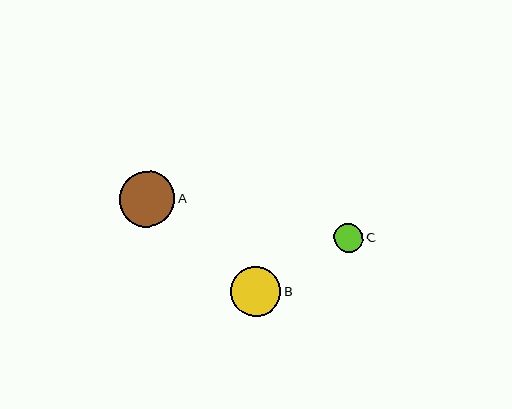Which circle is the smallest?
Circle C is the smallest with a size of approximately 29 pixels.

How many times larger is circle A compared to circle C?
Circle A is approximately 1.9 times the size of circle C.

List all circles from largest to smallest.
From largest to smallest: A, B, C.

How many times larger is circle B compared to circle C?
Circle B is approximately 1.7 times the size of circle C.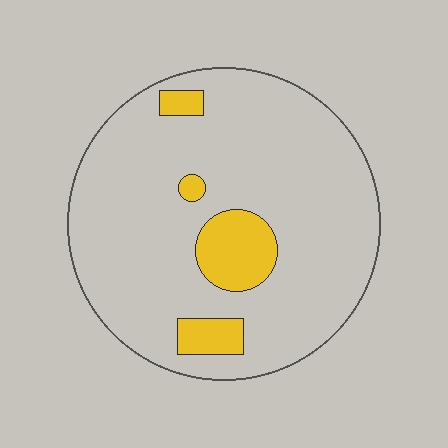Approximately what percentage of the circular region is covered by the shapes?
Approximately 10%.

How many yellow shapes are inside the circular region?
4.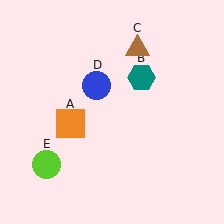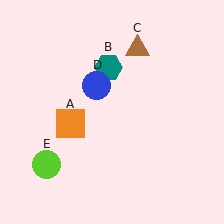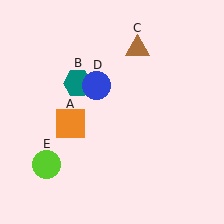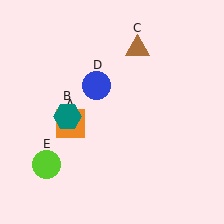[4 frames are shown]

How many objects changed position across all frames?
1 object changed position: teal hexagon (object B).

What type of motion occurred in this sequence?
The teal hexagon (object B) rotated counterclockwise around the center of the scene.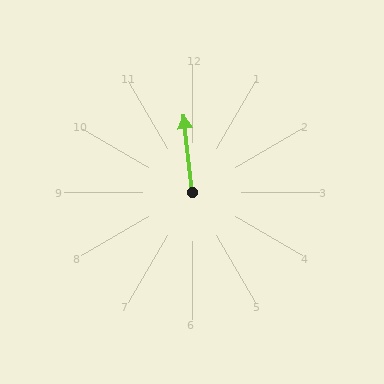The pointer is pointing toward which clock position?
Roughly 12 o'clock.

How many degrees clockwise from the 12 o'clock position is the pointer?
Approximately 354 degrees.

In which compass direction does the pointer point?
North.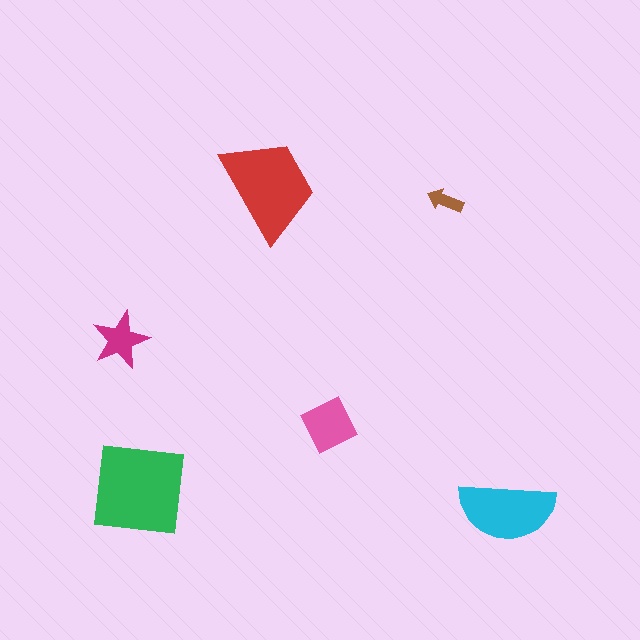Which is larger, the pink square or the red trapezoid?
The red trapezoid.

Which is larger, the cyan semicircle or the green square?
The green square.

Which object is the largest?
The green square.